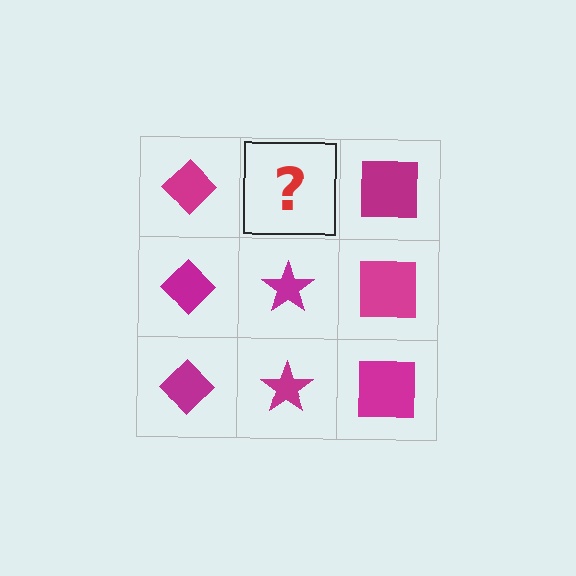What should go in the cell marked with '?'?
The missing cell should contain a magenta star.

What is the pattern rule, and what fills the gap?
The rule is that each column has a consistent shape. The gap should be filled with a magenta star.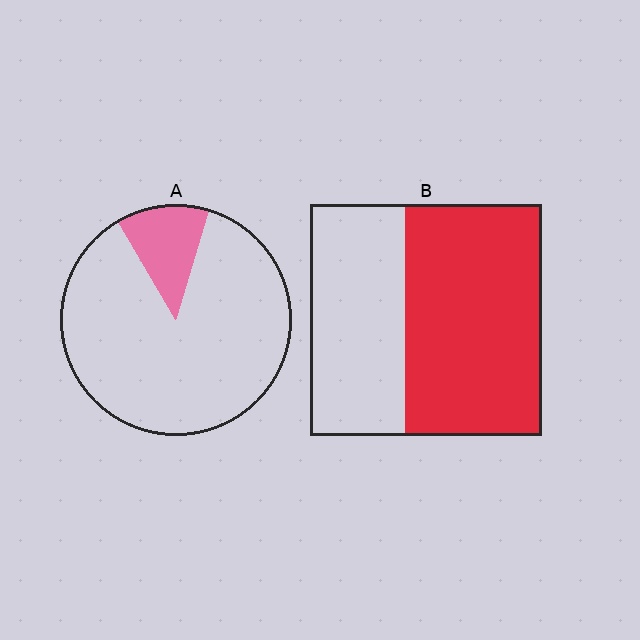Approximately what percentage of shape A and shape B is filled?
A is approximately 15% and B is approximately 60%.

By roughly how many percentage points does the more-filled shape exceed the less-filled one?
By roughly 45 percentage points (B over A).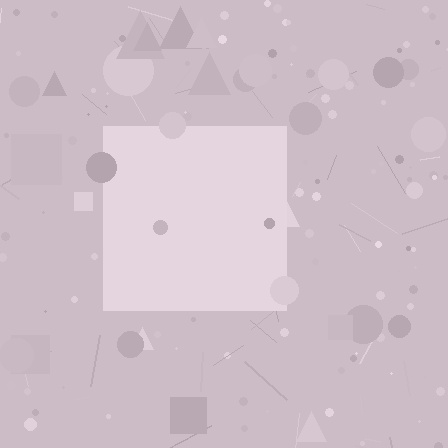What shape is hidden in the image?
A square is hidden in the image.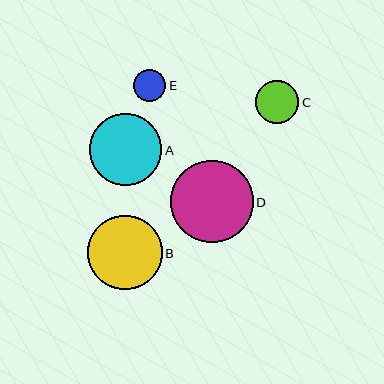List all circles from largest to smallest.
From largest to smallest: D, B, A, C, E.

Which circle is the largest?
Circle D is the largest with a size of approximately 83 pixels.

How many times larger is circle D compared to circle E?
Circle D is approximately 2.6 times the size of circle E.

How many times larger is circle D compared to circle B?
Circle D is approximately 1.1 times the size of circle B.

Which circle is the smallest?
Circle E is the smallest with a size of approximately 32 pixels.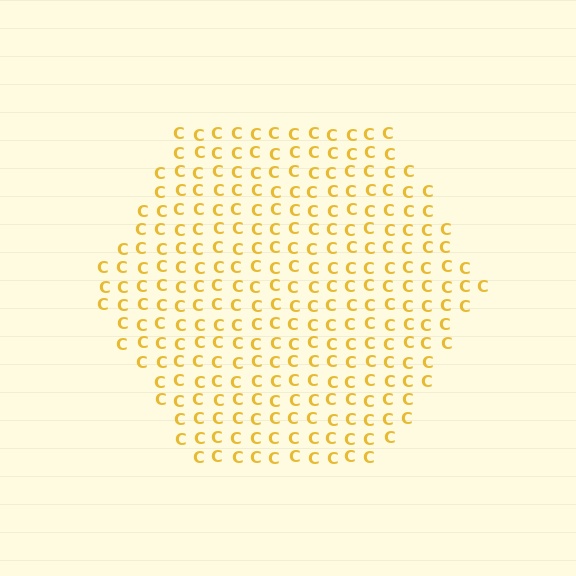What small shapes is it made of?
It is made of small letter C's.